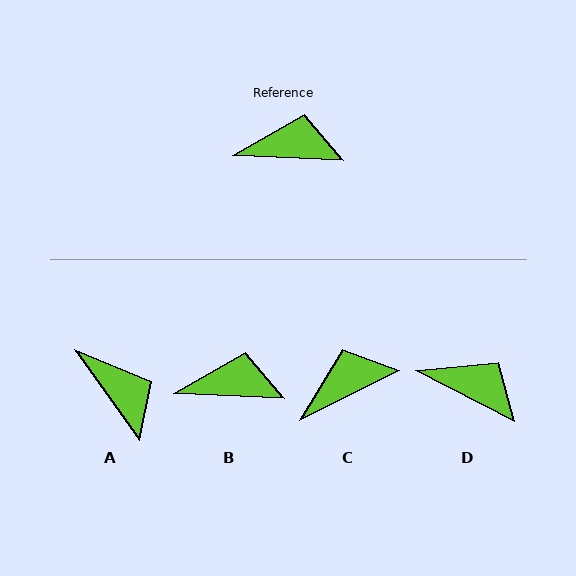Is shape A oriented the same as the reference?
No, it is off by about 52 degrees.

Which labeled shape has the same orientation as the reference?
B.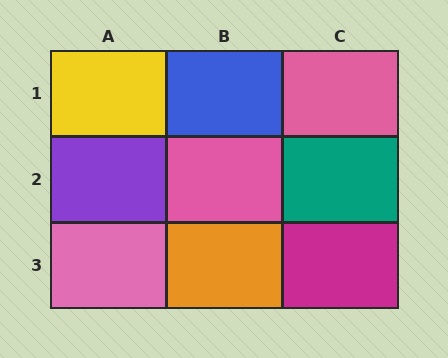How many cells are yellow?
1 cell is yellow.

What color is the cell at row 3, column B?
Orange.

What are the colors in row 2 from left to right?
Purple, pink, teal.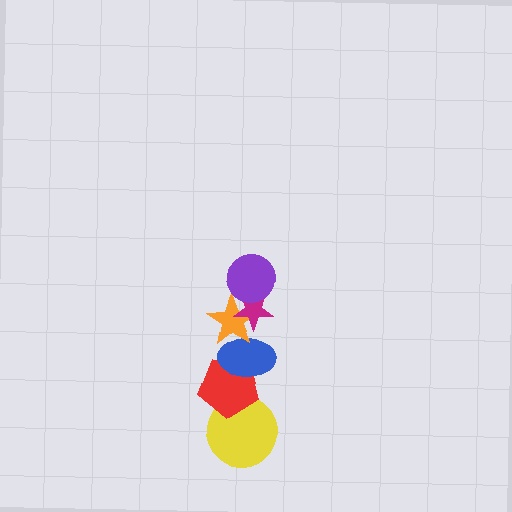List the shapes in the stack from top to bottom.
From top to bottom: the purple circle, the magenta star, the orange star, the blue ellipse, the red pentagon, the yellow circle.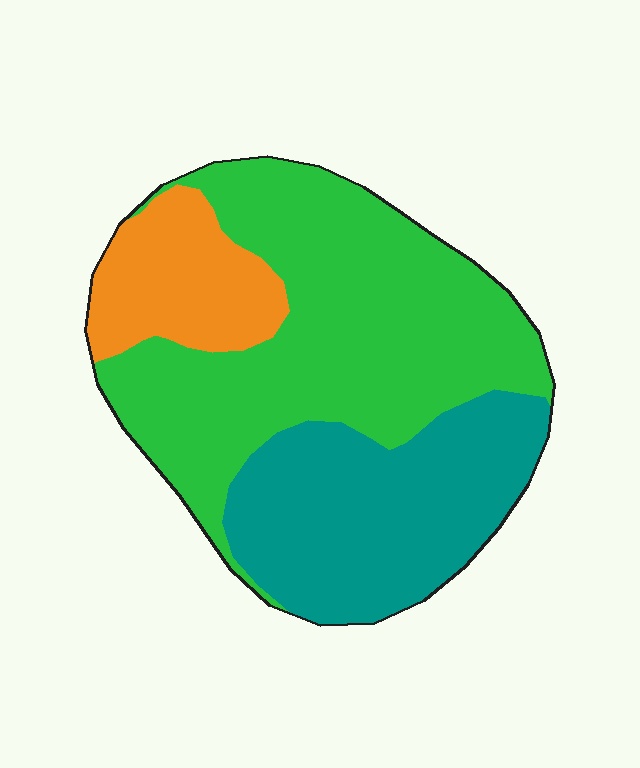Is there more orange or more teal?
Teal.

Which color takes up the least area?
Orange, at roughly 15%.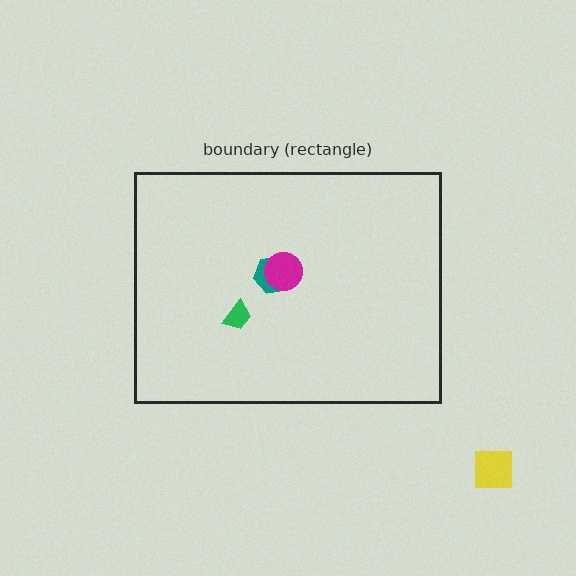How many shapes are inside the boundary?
3 inside, 1 outside.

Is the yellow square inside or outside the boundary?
Outside.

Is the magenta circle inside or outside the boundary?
Inside.